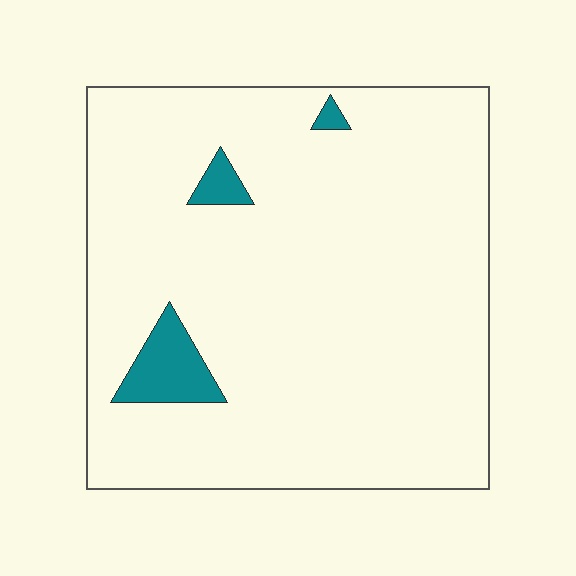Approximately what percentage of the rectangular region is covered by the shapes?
Approximately 5%.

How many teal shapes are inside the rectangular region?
3.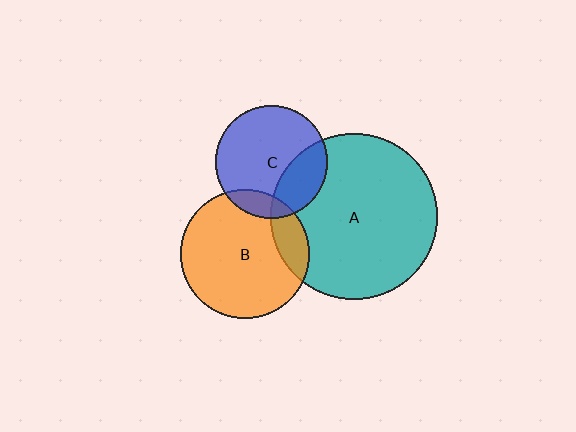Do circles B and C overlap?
Yes.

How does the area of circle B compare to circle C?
Approximately 1.3 times.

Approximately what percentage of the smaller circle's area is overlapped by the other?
Approximately 15%.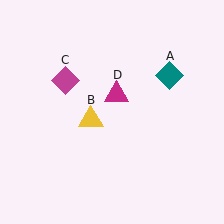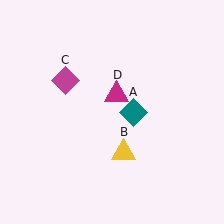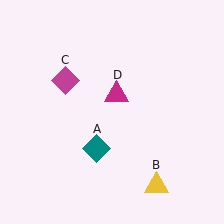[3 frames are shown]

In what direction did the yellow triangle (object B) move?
The yellow triangle (object B) moved down and to the right.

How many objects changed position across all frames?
2 objects changed position: teal diamond (object A), yellow triangle (object B).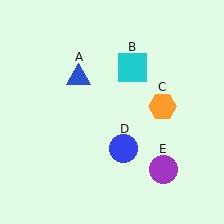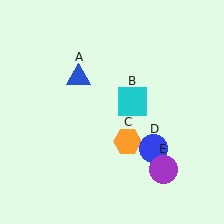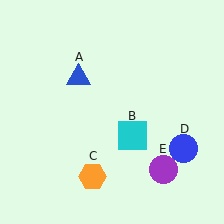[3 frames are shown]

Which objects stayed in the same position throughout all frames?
Blue triangle (object A) and purple circle (object E) remained stationary.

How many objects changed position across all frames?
3 objects changed position: cyan square (object B), orange hexagon (object C), blue circle (object D).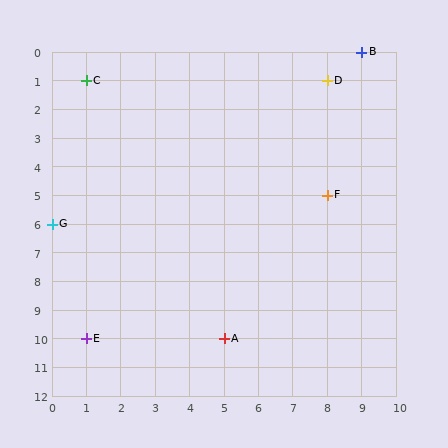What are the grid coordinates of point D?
Point D is at grid coordinates (8, 1).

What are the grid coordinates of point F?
Point F is at grid coordinates (8, 5).